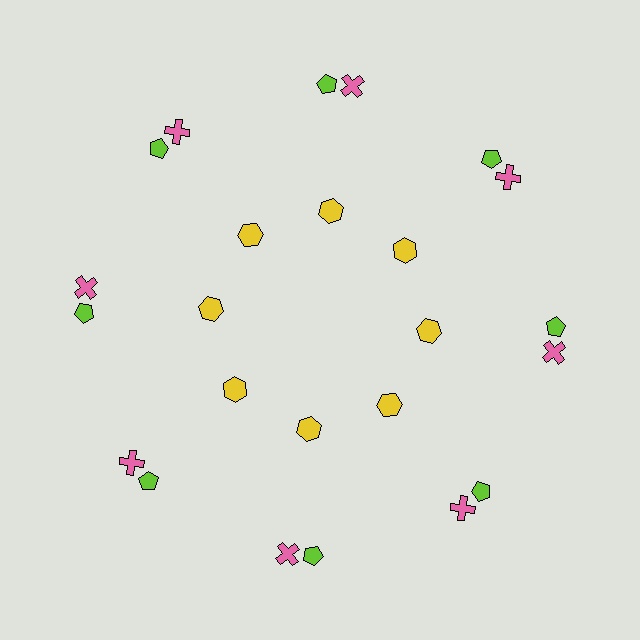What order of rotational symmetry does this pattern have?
This pattern has 8-fold rotational symmetry.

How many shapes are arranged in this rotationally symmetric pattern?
There are 24 shapes, arranged in 8 groups of 3.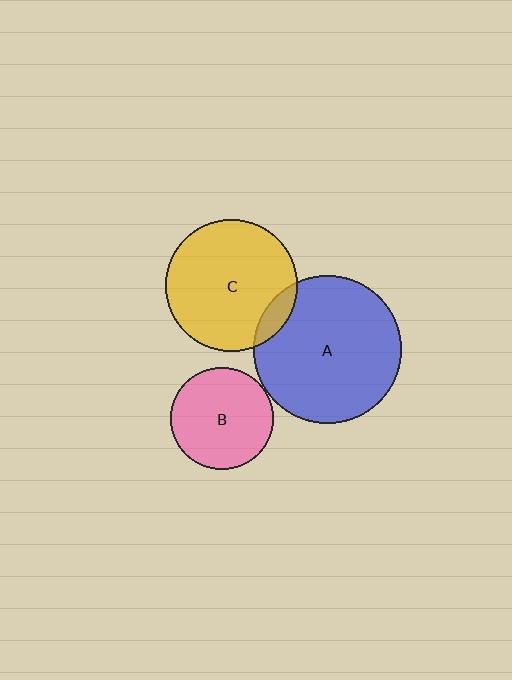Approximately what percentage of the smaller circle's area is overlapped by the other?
Approximately 10%.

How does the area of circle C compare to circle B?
Approximately 1.7 times.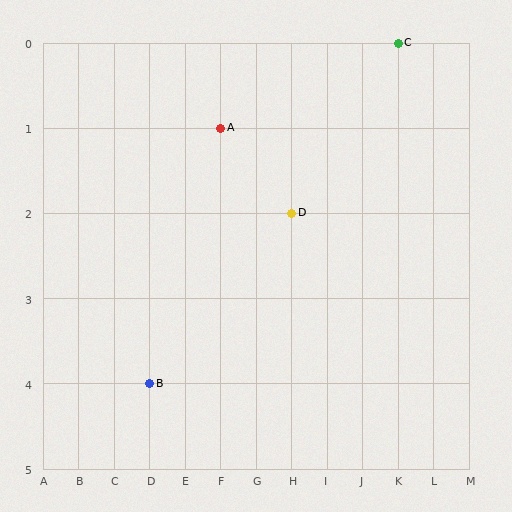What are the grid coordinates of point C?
Point C is at grid coordinates (K, 0).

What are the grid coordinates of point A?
Point A is at grid coordinates (F, 1).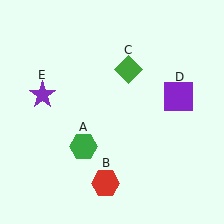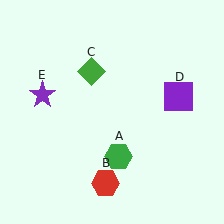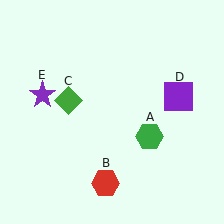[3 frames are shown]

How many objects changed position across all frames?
2 objects changed position: green hexagon (object A), green diamond (object C).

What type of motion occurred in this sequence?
The green hexagon (object A), green diamond (object C) rotated counterclockwise around the center of the scene.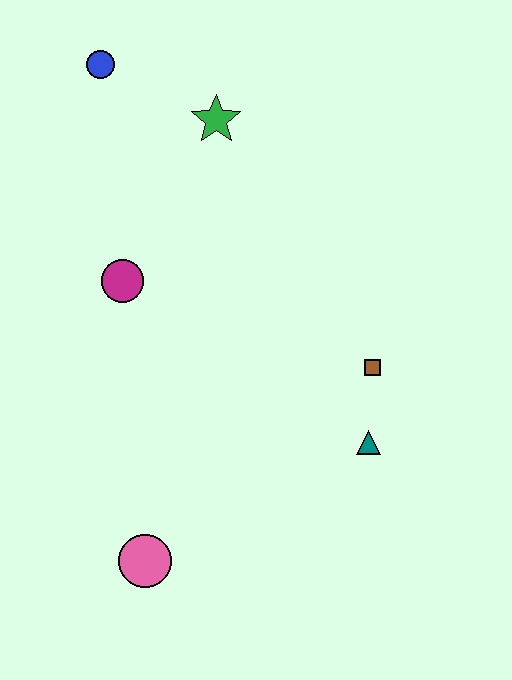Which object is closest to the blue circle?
The green star is closest to the blue circle.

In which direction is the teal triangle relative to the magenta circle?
The teal triangle is to the right of the magenta circle.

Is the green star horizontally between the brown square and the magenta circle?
Yes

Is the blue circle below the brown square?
No